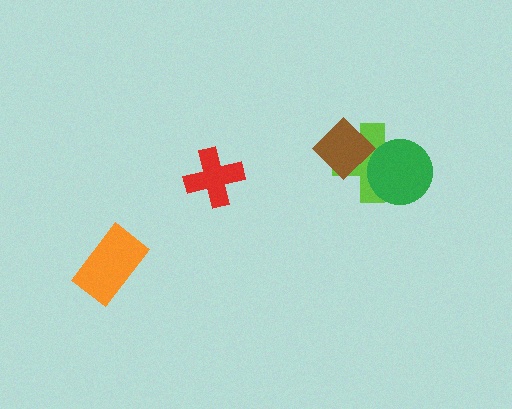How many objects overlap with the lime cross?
2 objects overlap with the lime cross.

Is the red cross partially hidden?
No, no other shape covers it.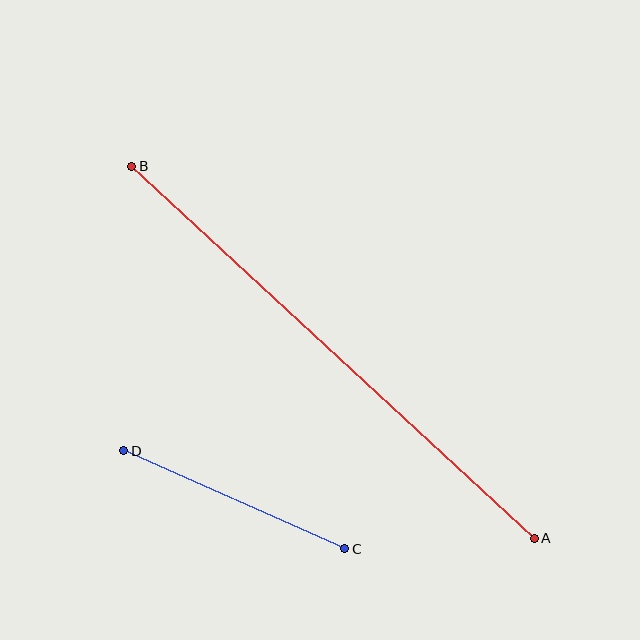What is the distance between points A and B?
The distance is approximately 548 pixels.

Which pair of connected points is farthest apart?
Points A and B are farthest apart.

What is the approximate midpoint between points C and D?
The midpoint is at approximately (234, 500) pixels.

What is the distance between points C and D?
The distance is approximately 242 pixels.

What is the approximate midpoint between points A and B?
The midpoint is at approximately (333, 352) pixels.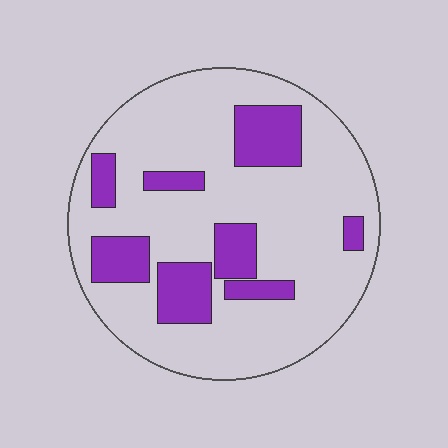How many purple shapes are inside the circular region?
8.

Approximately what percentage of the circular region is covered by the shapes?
Approximately 25%.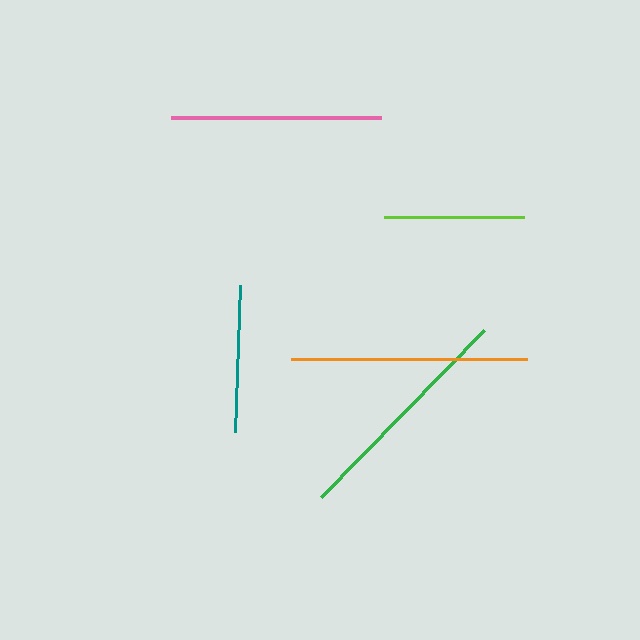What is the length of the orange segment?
The orange segment is approximately 236 pixels long.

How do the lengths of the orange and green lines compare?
The orange and green lines are approximately the same length.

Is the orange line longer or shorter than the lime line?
The orange line is longer than the lime line.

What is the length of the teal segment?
The teal segment is approximately 147 pixels long.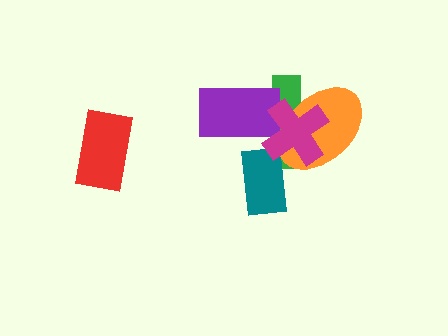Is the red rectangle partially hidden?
No, no other shape covers it.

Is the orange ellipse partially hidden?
Yes, it is partially covered by another shape.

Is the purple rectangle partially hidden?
Yes, it is partially covered by another shape.